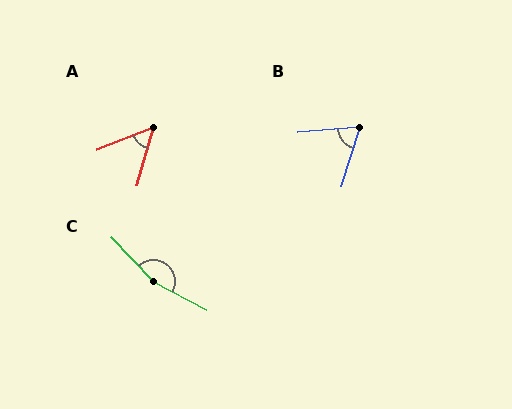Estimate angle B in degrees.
Approximately 67 degrees.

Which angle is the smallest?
A, at approximately 53 degrees.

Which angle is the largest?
C, at approximately 161 degrees.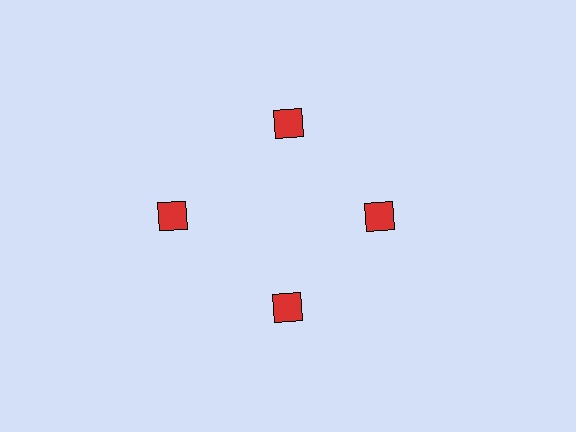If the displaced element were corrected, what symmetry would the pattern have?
It would have 4-fold rotational symmetry — the pattern would map onto itself every 90 degrees.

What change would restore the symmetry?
The symmetry would be restored by moving it inward, back onto the ring so that all 4 diamonds sit at equal angles and equal distance from the center.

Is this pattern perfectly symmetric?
No. The 4 red diamonds are arranged in a ring, but one element near the 9 o'clock position is pushed outward from the center, breaking the 4-fold rotational symmetry.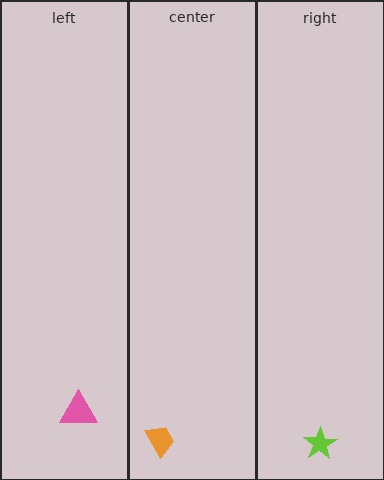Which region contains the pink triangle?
The left region.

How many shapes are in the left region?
1.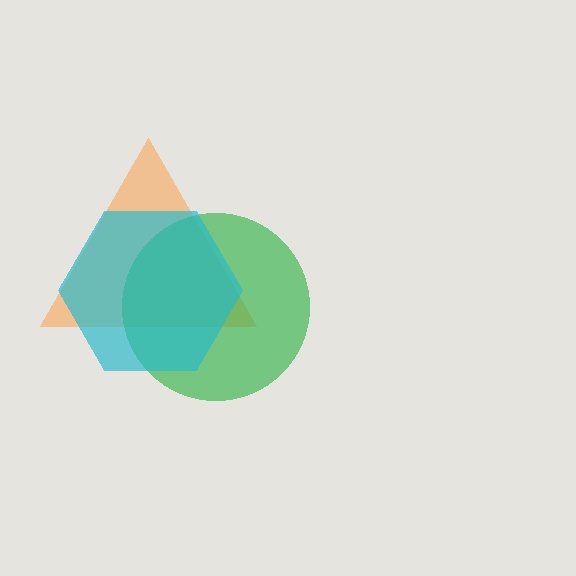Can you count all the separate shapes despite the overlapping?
Yes, there are 3 separate shapes.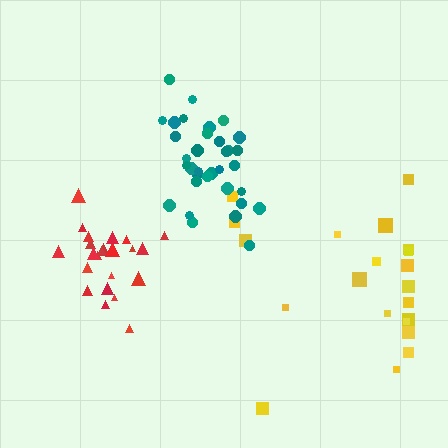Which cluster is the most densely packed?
Red.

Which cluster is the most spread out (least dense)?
Yellow.